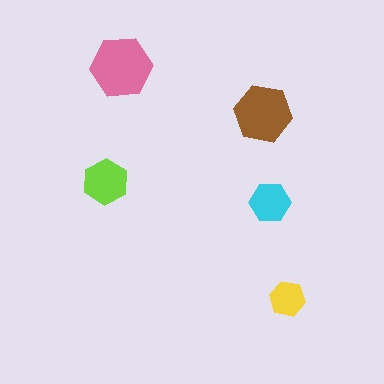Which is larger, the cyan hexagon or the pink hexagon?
The pink one.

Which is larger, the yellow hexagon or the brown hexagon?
The brown one.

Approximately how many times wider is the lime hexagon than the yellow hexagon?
About 1.5 times wider.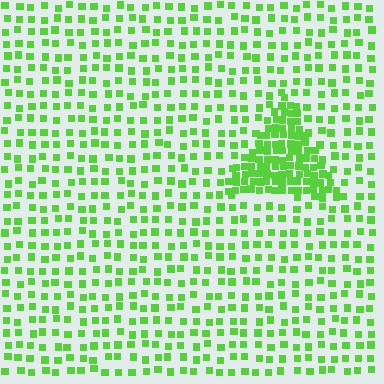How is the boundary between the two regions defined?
The boundary is defined by a change in element density (approximately 2.6x ratio). All elements are the same color, size, and shape.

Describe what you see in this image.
The image contains small lime elements arranged at two different densities. A triangle-shaped region is visible where the elements are more densely packed than the surrounding area.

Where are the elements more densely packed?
The elements are more densely packed inside the triangle boundary.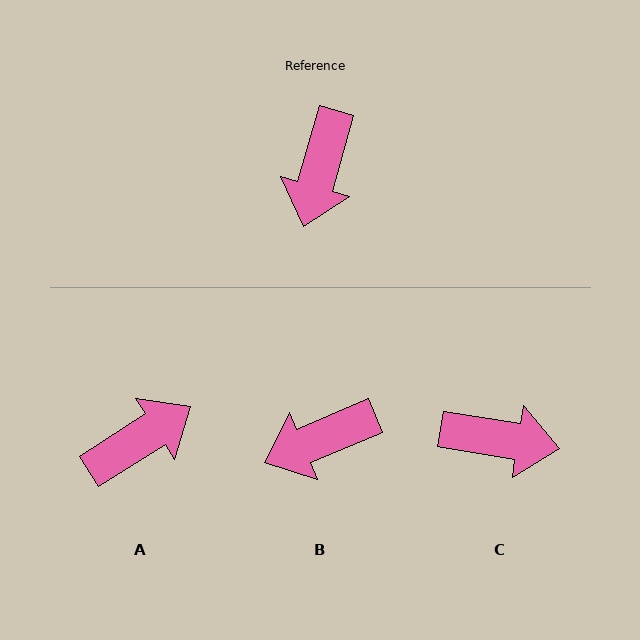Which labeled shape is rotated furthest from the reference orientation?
A, about 138 degrees away.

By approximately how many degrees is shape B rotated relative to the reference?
Approximately 51 degrees clockwise.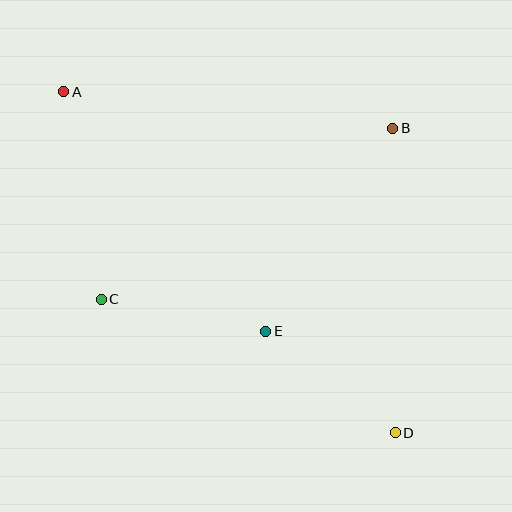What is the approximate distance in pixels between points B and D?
The distance between B and D is approximately 305 pixels.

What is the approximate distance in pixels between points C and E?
The distance between C and E is approximately 168 pixels.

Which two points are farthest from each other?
Points A and D are farthest from each other.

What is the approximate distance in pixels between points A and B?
The distance between A and B is approximately 331 pixels.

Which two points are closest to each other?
Points D and E are closest to each other.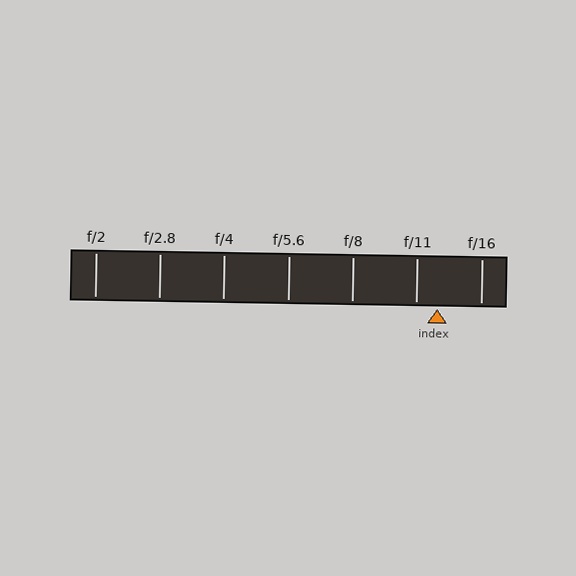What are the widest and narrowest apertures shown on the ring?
The widest aperture shown is f/2 and the narrowest is f/16.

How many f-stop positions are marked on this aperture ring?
There are 7 f-stop positions marked.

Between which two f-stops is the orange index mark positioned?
The index mark is between f/11 and f/16.